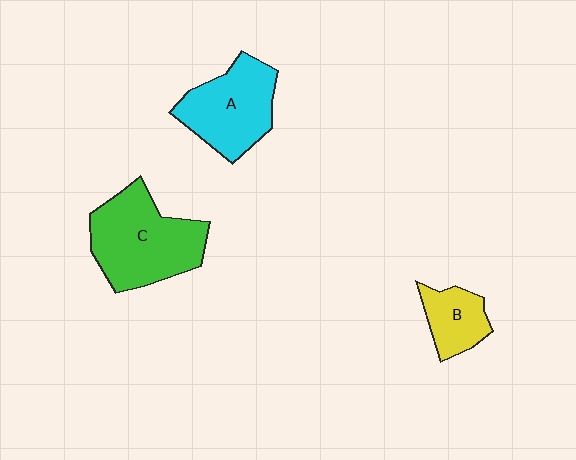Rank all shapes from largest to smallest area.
From largest to smallest: C (green), A (cyan), B (yellow).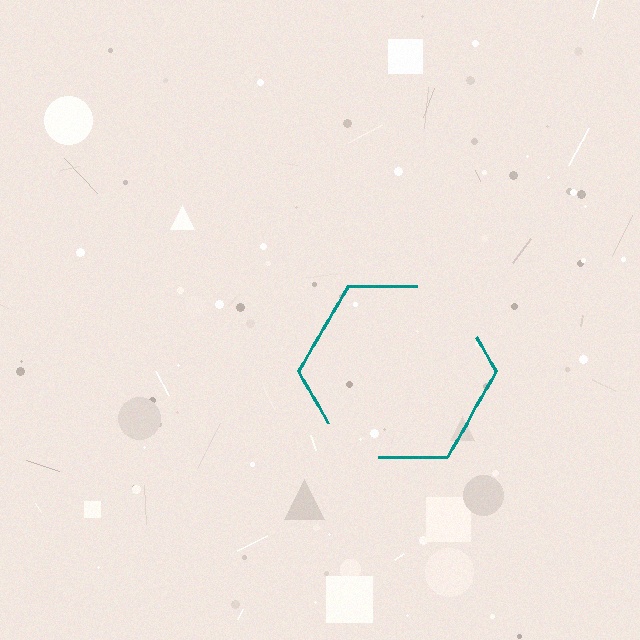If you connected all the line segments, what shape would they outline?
They would outline a hexagon.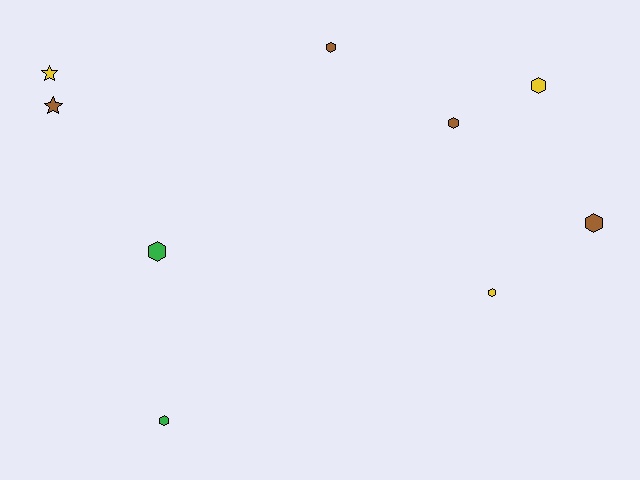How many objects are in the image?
There are 9 objects.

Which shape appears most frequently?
Hexagon, with 7 objects.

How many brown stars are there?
There is 1 brown star.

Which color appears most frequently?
Brown, with 4 objects.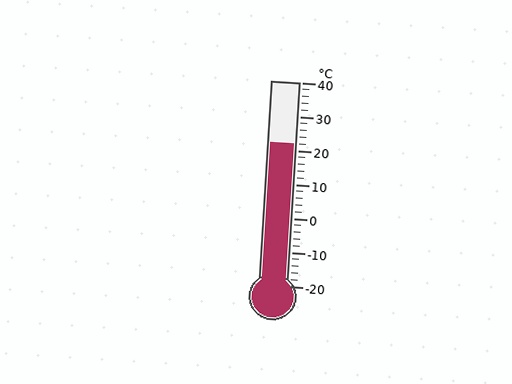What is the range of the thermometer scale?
The thermometer scale ranges from -20°C to 40°C.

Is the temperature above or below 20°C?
The temperature is above 20°C.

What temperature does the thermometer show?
The thermometer shows approximately 22°C.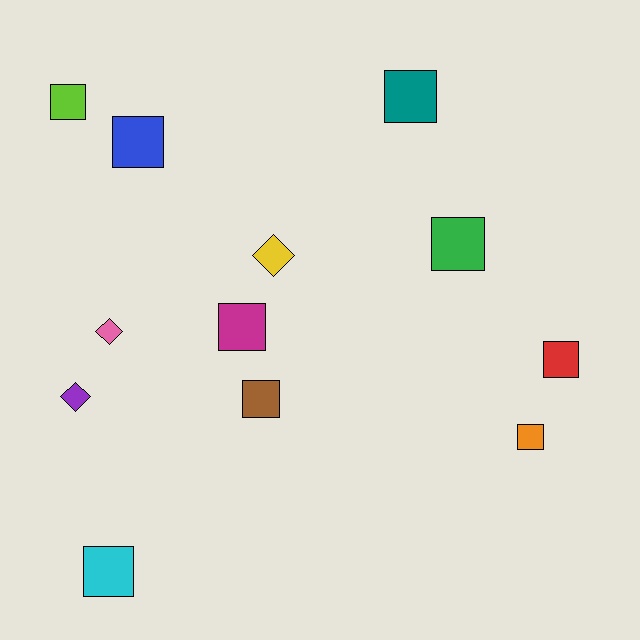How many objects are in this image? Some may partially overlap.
There are 12 objects.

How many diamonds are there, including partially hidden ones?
There are 3 diamonds.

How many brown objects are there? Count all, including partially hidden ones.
There is 1 brown object.